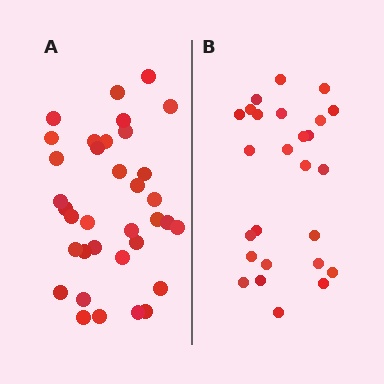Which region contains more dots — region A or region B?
Region A (the left region) has more dots.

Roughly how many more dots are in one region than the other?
Region A has roughly 8 or so more dots than region B.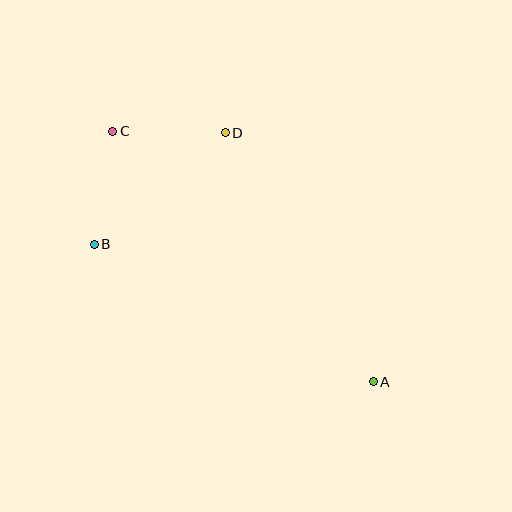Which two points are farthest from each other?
Points A and C are farthest from each other.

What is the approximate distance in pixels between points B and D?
The distance between B and D is approximately 172 pixels.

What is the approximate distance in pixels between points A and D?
The distance between A and D is approximately 290 pixels.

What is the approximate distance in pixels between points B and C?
The distance between B and C is approximately 115 pixels.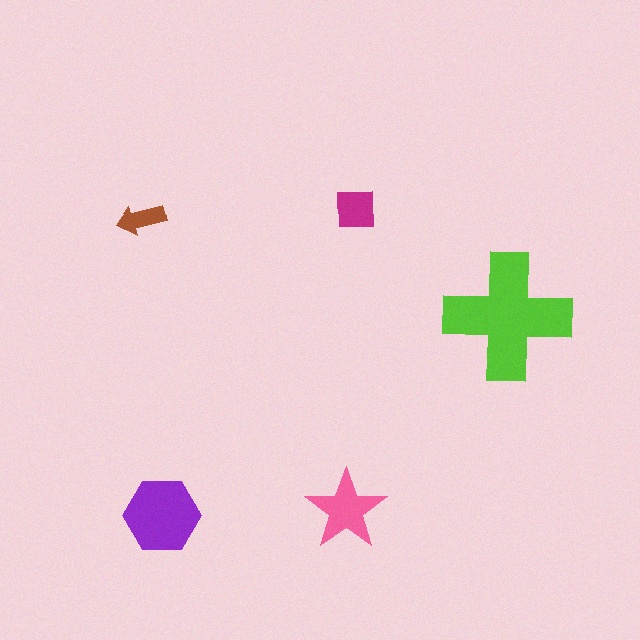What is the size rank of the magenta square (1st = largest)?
4th.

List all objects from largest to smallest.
The lime cross, the purple hexagon, the pink star, the magenta square, the brown arrow.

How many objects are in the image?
There are 5 objects in the image.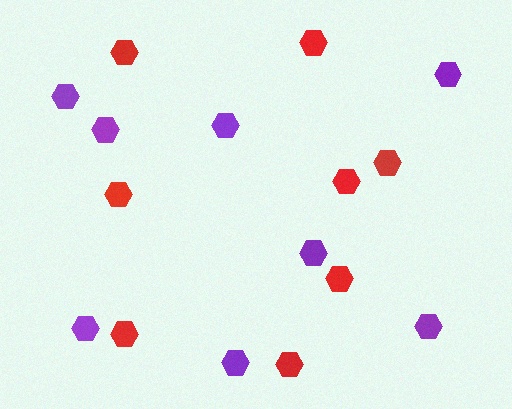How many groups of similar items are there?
There are 2 groups: one group of purple hexagons (8) and one group of red hexagons (8).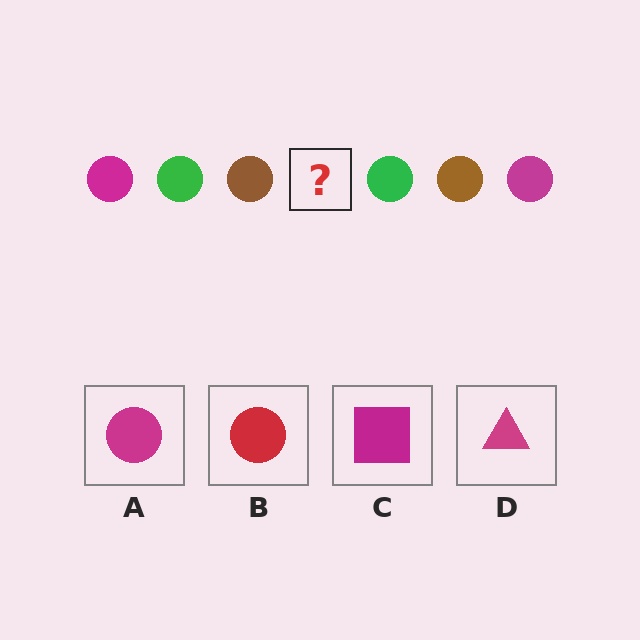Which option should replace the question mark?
Option A.